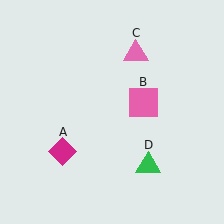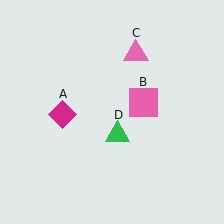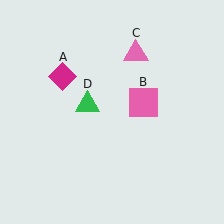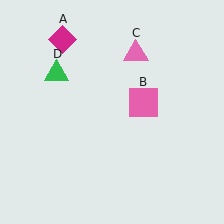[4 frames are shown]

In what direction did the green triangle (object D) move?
The green triangle (object D) moved up and to the left.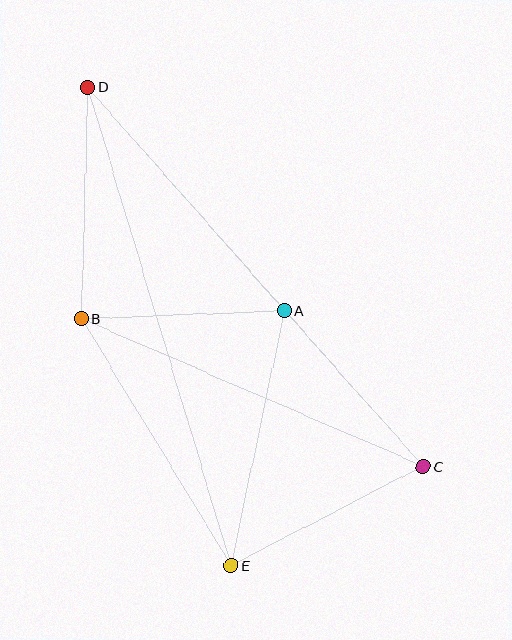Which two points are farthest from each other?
Points C and D are farthest from each other.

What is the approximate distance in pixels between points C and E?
The distance between C and E is approximately 216 pixels.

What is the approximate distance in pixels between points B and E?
The distance between B and E is approximately 289 pixels.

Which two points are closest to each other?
Points A and B are closest to each other.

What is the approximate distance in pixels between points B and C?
The distance between B and C is approximately 373 pixels.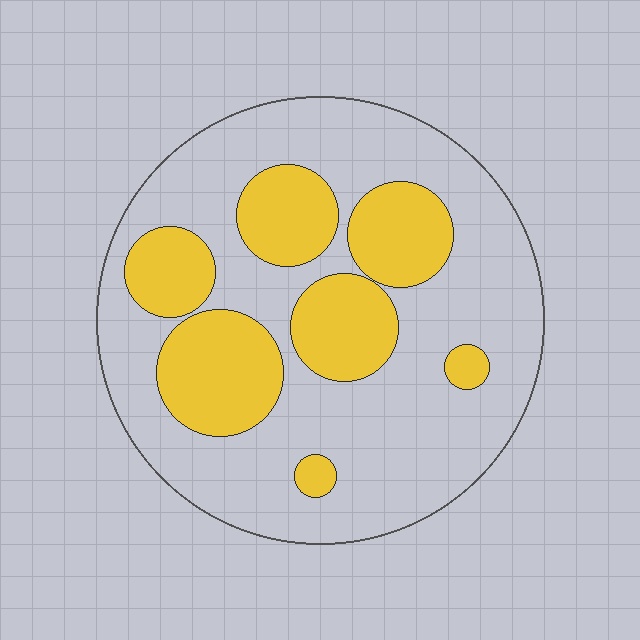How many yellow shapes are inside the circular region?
7.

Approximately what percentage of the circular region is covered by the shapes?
Approximately 30%.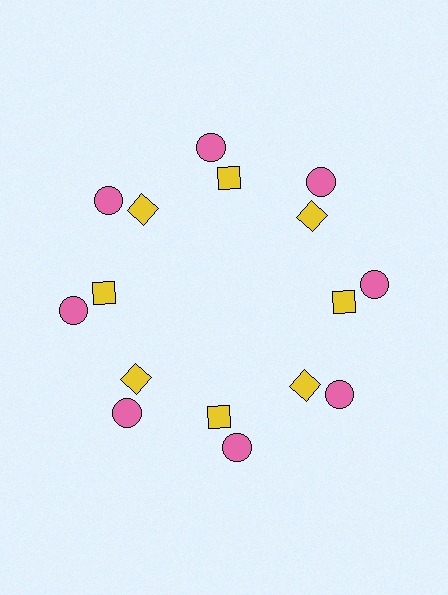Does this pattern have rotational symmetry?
Yes, this pattern has 8-fold rotational symmetry. It looks the same after rotating 45 degrees around the center.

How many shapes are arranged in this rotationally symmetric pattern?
There are 16 shapes, arranged in 8 groups of 2.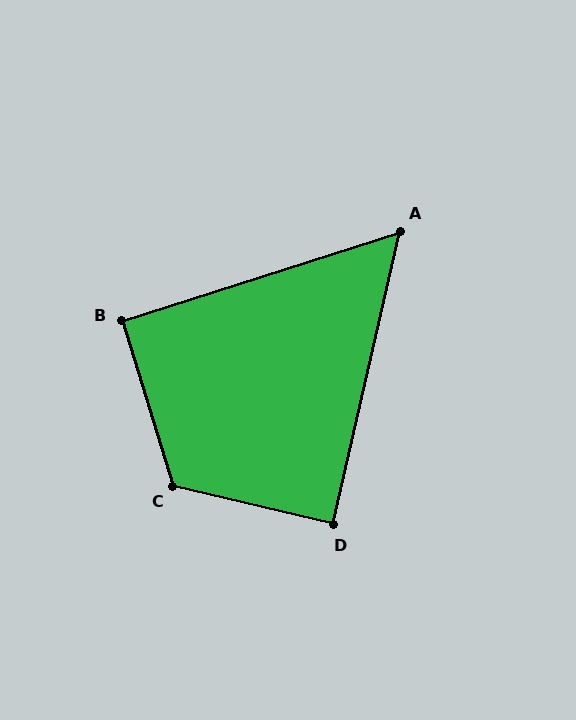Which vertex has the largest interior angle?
C, at approximately 121 degrees.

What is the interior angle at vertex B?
Approximately 91 degrees (approximately right).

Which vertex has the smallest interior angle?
A, at approximately 59 degrees.